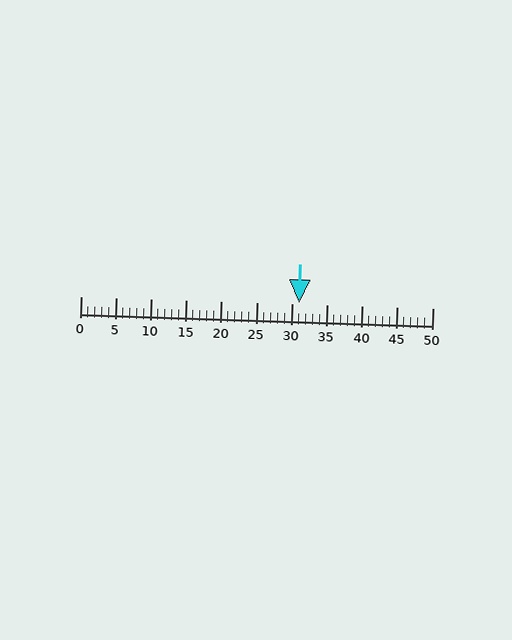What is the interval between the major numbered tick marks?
The major tick marks are spaced 5 units apart.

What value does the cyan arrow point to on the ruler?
The cyan arrow points to approximately 31.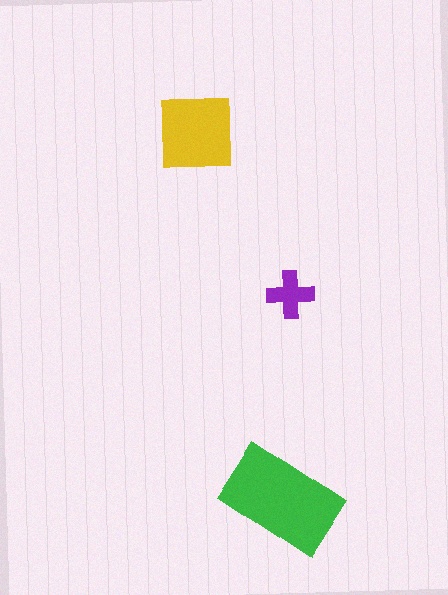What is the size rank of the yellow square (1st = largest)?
2nd.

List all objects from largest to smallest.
The green rectangle, the yellow square, the purple cross.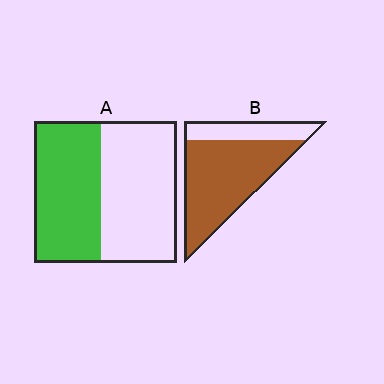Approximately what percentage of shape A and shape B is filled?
A is approximately 45% and B is approximately 75%.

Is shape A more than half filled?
Roughly half.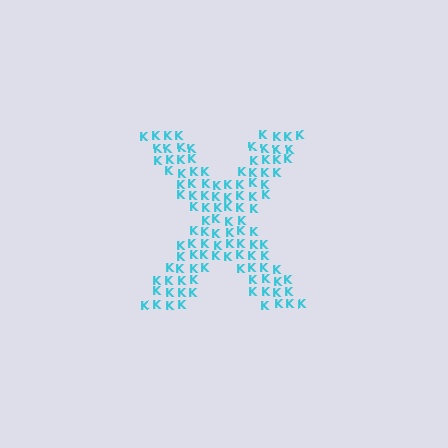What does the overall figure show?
The overall figure shows the letter X.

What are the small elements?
The small elements are letter K's.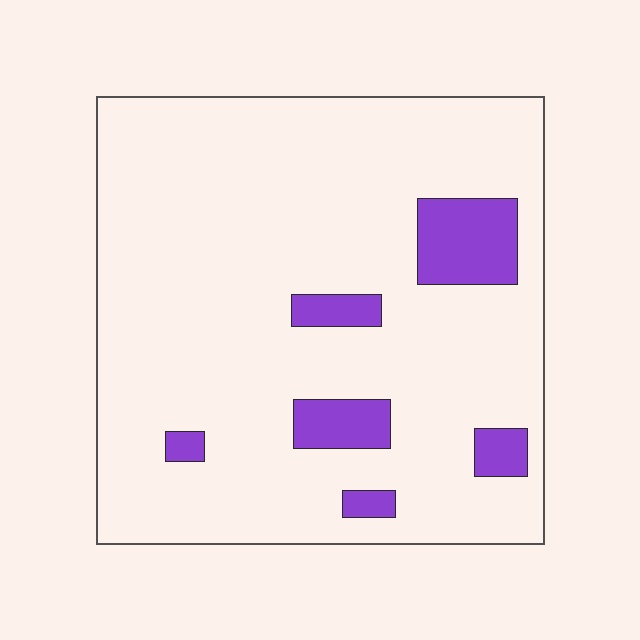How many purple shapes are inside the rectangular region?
6.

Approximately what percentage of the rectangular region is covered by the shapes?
Approximately 10%.